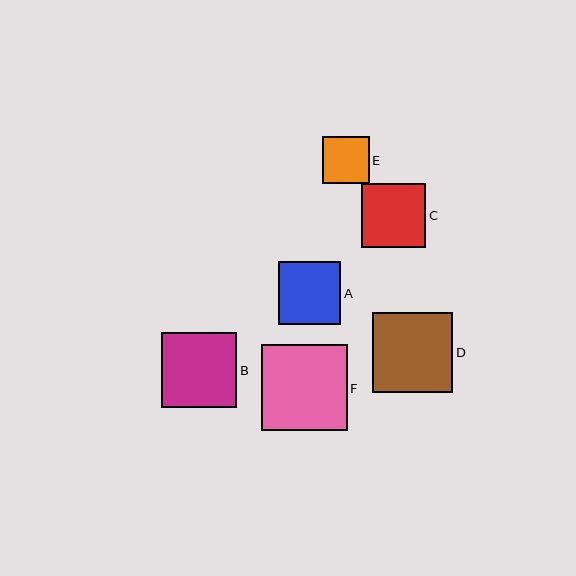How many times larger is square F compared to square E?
Square F is approximately 1.8 times the size of square E.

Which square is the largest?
Square F is the largest with a size of approximately 86 pixels.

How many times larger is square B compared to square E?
Square B is approximately 1.6 times the size of square E.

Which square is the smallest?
Square E is the smallest with a size of approximately 47 pixels.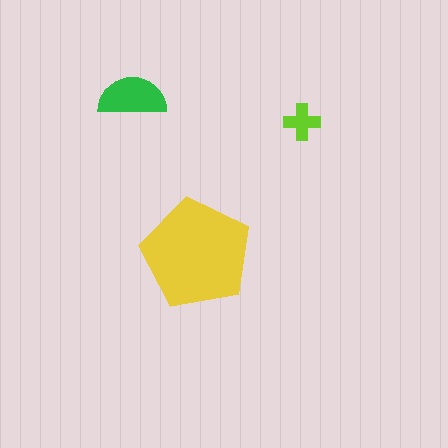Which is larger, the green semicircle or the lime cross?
The green semicircle.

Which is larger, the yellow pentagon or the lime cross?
The yellow pentagon.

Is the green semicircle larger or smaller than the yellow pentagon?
Smaller.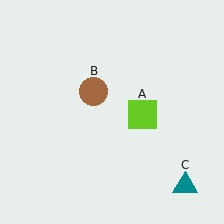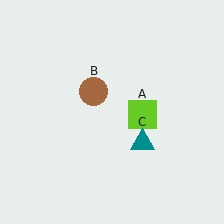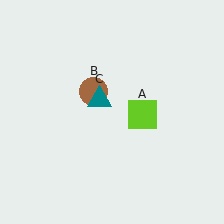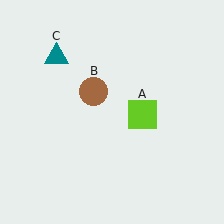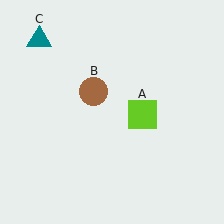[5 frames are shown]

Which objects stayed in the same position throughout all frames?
Lime square (object A) and brown circle (object B) remained stationary.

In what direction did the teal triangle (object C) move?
The teal triangle (object C) moved up and to the left.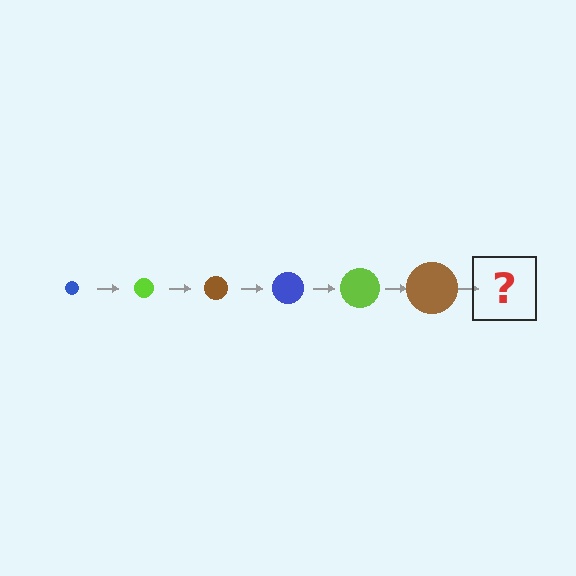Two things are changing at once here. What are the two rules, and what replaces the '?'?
The two rules are that the circle grows larger each step and the color cycles through blue, lime, and brown. The '?' should be a blue circle, larger than the previous one.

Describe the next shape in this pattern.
It should be a blue circle, larger than the previous one.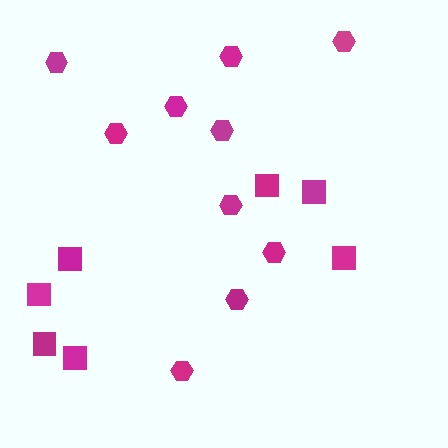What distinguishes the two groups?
There are 2 groups: one group of squares (7) and one group of hexagons (10).